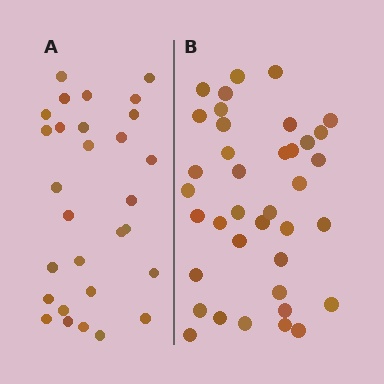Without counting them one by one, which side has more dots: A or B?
Region B (the right region) has more dots.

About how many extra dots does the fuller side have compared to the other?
Region B has roughly 8 or so more dots than region A.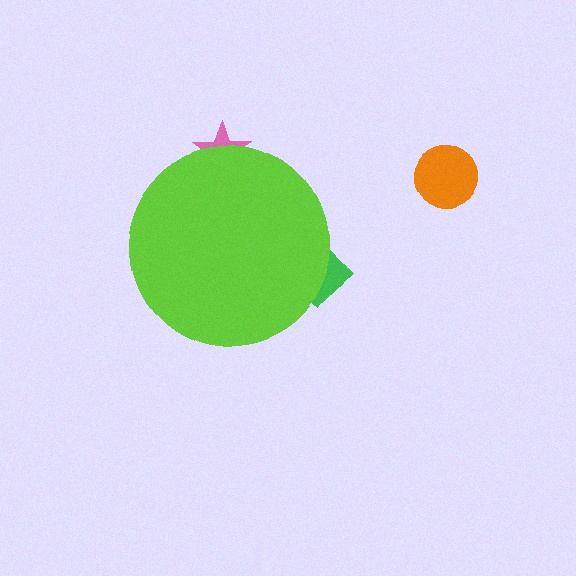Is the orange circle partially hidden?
No, the orange circle is fully visible.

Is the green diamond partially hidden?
Yes, the green diamond is partially hidden behind the lime circle.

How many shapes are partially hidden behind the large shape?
2 shapes are partially hidden.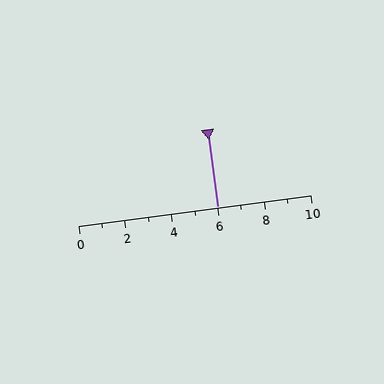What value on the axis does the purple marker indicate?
The marker indicates approximately 6.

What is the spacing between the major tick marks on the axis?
The major ticks are spaced 2 apart.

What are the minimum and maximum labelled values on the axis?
The axis runs from 0 to 10.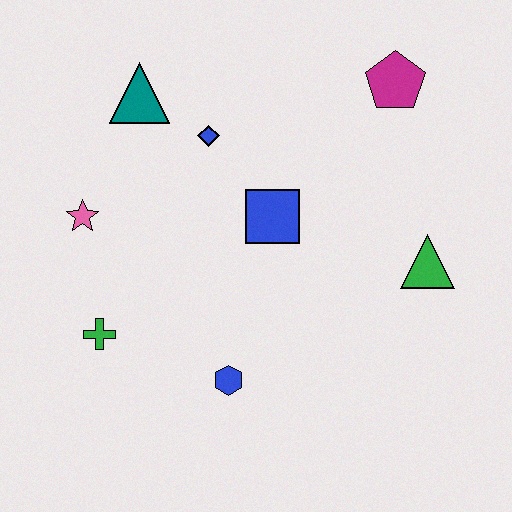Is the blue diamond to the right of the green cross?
Yes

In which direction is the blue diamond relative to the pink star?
The blue diamond is to the right of the pink star.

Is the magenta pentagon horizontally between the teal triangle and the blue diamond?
No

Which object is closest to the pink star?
The green cross is closest to the pink star.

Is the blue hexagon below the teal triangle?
Yes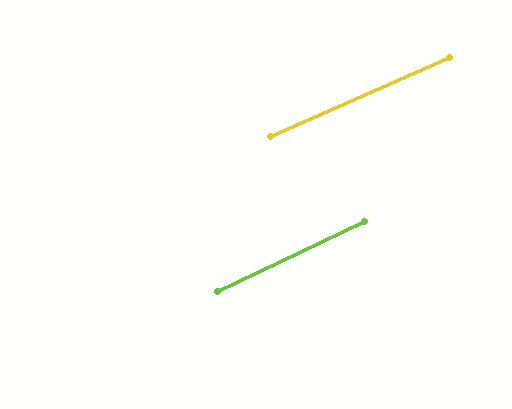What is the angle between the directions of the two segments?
Approximately 2 degrees.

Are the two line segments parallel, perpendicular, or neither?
Parallel — their directions differ by only 1.7°.